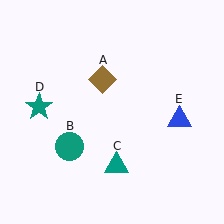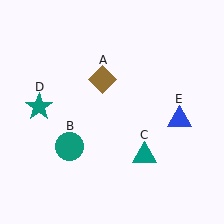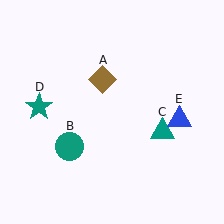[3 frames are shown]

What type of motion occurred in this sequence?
The teal triangle (object C) rotated counterclockwise around the center of the scene.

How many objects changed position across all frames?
1 object changed position: teal triangle (object C).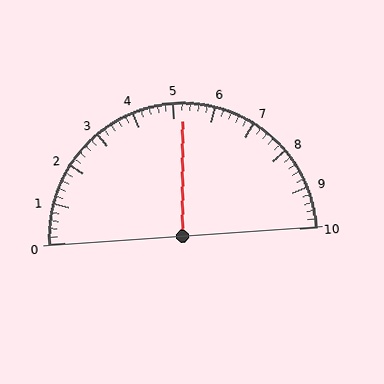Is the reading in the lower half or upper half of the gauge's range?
The reading is in the upper half of the range (0 to 10).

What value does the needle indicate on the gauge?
The needle indicates approximately 5.2.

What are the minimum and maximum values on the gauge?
The gauge ranges from 0 to 10.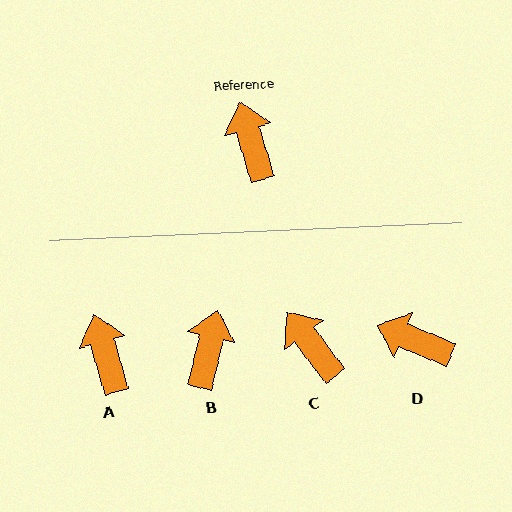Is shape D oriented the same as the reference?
No, it is off by about 52 degrees.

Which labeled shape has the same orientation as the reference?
A.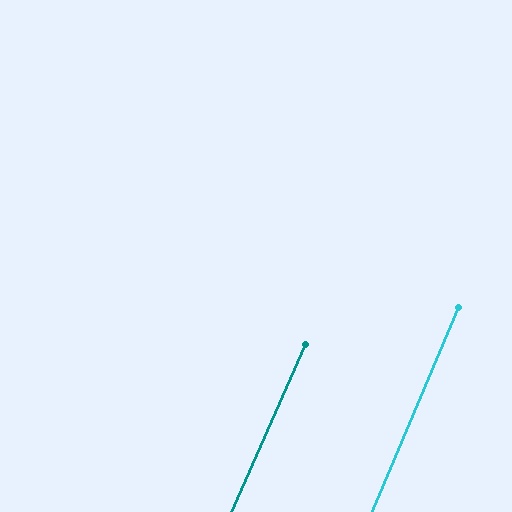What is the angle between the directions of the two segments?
Approximately 1 degree.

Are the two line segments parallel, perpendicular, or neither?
Parallel — their directions differ by only 0.9°.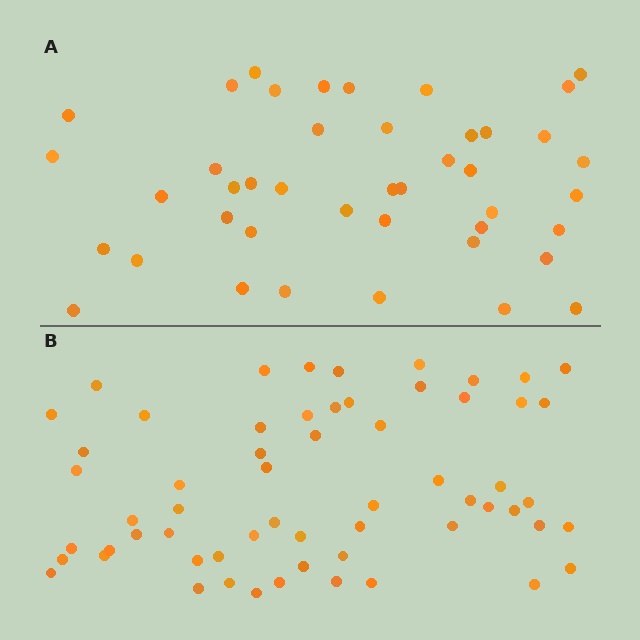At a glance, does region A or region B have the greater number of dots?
Region B (the bottom region) has more dots.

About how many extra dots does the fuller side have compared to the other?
Region B has approximately 15 more dots than region A.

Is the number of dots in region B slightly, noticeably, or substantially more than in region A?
Region B has noticeably more, but not dramatically so. The ratio is roughly 1.4 to 1.